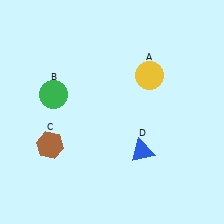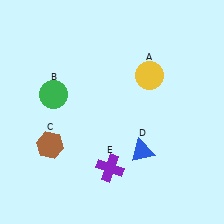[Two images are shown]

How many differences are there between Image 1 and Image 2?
There is 1 difference between the two images.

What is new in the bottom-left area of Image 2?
A purple cross (E) was added in the bottom-left area of Image 2.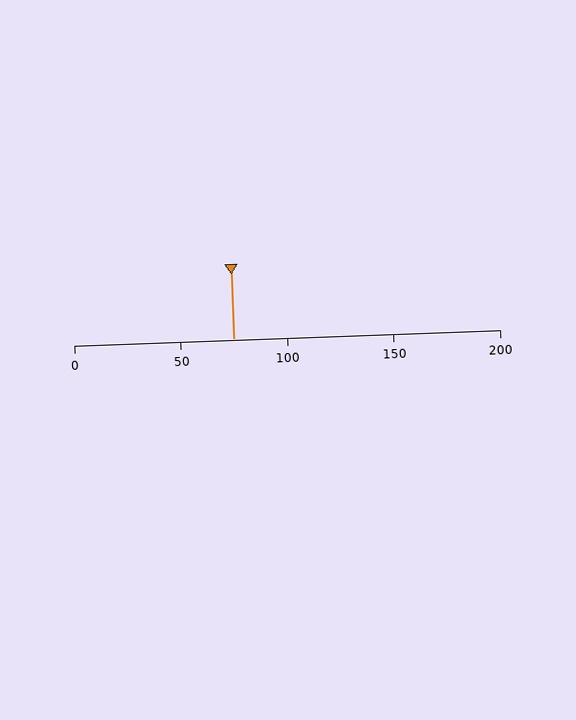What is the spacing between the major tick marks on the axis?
The major ticks are spaced 50 apart.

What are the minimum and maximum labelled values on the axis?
The axis runs from 0 to 200.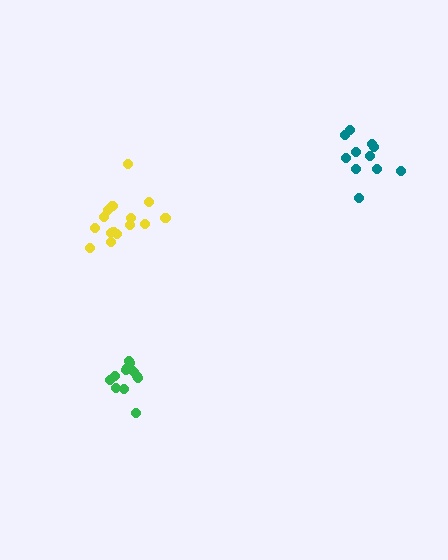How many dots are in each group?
Group 1: 13 dots, Group 2: 11 dots, Group 3: 15 dots (39 total).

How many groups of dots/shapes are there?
There are 3 groups.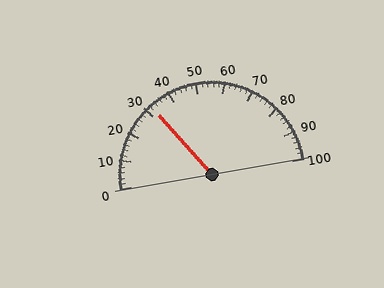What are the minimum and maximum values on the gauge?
The gauge ranges from 0 to 100.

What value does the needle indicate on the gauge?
The needle indicates approximately 32.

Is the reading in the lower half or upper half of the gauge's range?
The reading is in the lower half of the range (0 to 100).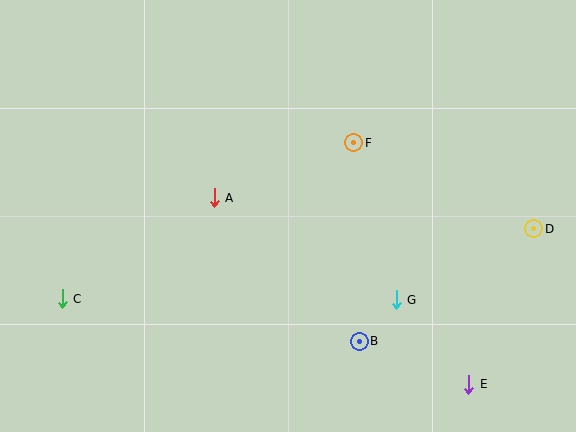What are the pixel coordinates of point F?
Point F is at (354, 143).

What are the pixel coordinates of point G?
Point G is at (396, 300).